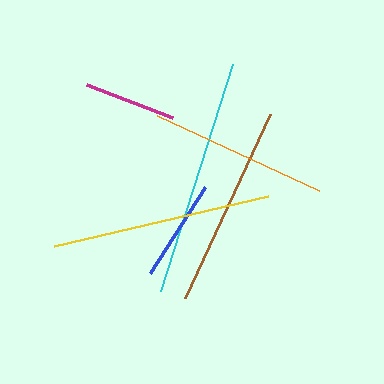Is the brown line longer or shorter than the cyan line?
The cyan line is longer than the brown line.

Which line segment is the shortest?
The magenta line is the shortest at approximately 92 pixels.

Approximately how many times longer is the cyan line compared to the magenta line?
The cyan line is approximately 2.6 times the length of the magenta line.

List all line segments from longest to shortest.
From longest to shortest: cyan, yellow, brown, orange, blue, magenta.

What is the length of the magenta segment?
The magenta segment is approximately 92 pixels long.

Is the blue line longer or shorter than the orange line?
The orange line is longer than the blue line.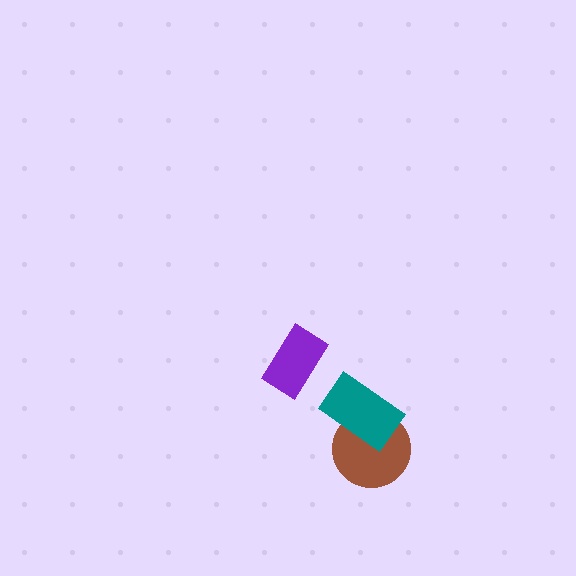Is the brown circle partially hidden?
Yes, it is partially covered by another shape.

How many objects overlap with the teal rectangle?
1 object overlaps with the teal rectangle.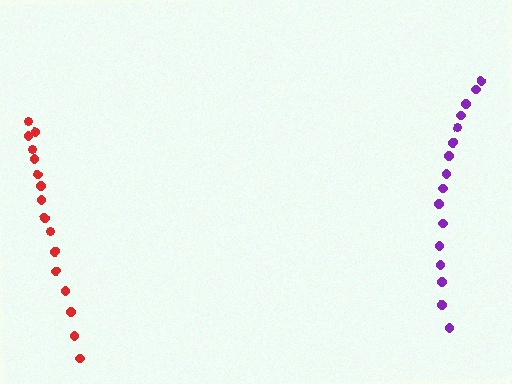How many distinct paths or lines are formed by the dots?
There are 2 distinct paths.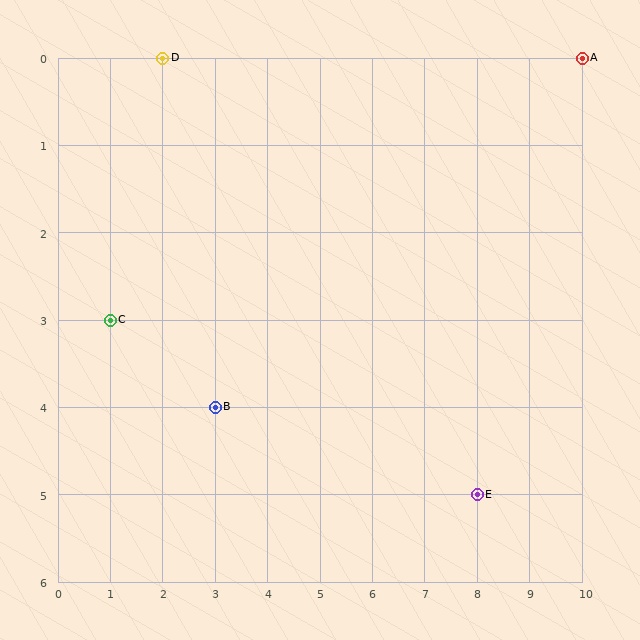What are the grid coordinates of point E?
Point E is at grid coordinates (8, 5).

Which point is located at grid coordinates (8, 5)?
Point E is at (8, 5).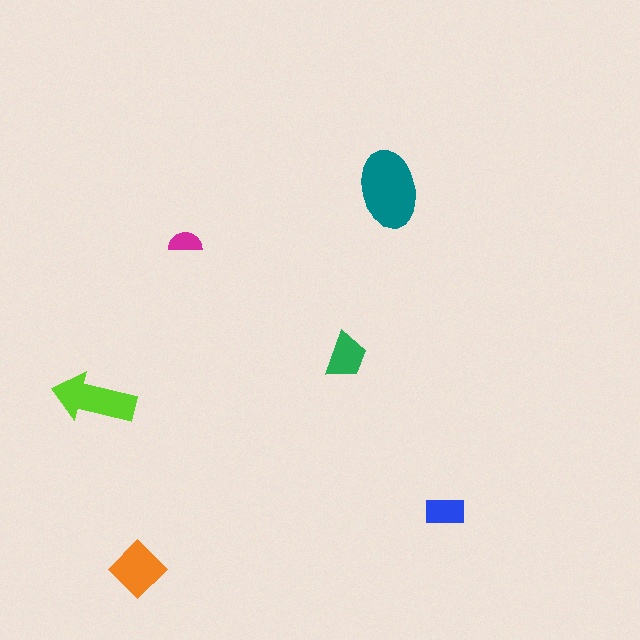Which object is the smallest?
The magenta semicircle.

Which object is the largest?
The teal ellipse.